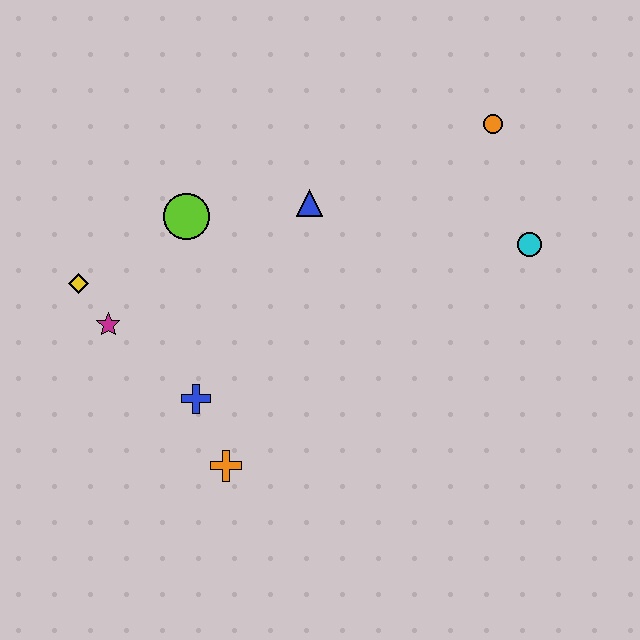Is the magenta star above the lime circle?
No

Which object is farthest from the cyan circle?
The yellow diamond is farthest from the cyan circle.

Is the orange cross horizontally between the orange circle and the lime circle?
Yes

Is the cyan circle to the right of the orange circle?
Yes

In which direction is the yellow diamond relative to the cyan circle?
The yellow diamond is to the left of the cyan circle.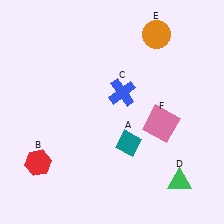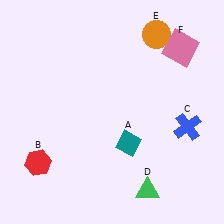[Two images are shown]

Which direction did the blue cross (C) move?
The blue cross (C) moved right.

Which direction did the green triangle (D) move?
The green triangle (D) moved left.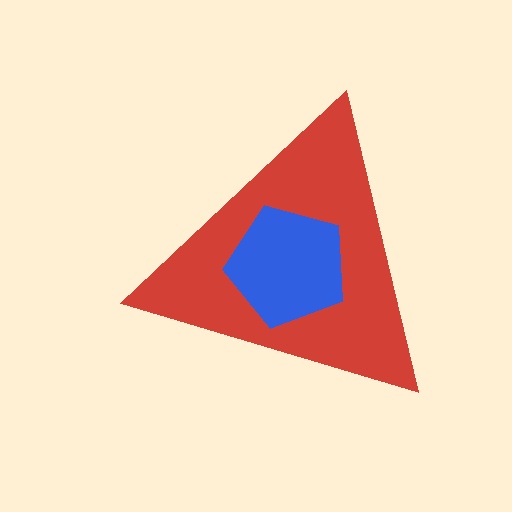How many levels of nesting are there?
2.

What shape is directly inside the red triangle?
The blue pentagon.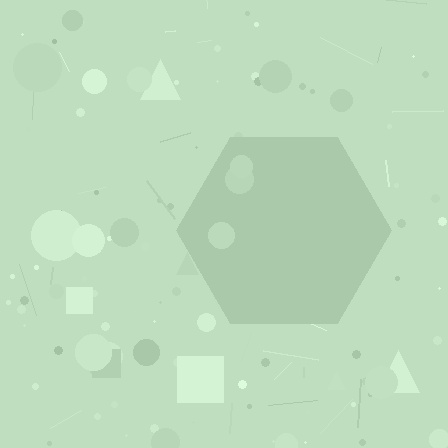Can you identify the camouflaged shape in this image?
The camouflaged shape is a hexagon.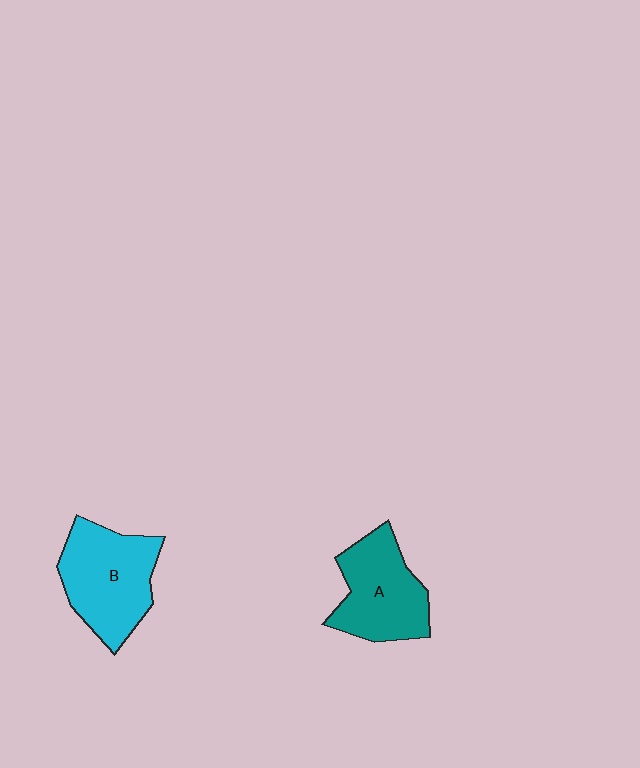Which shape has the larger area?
Shape B (cyan).